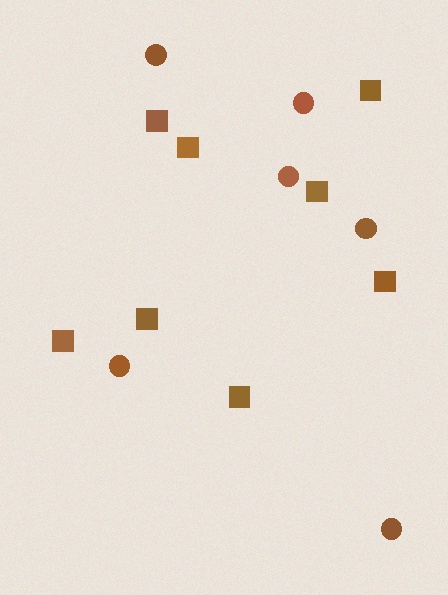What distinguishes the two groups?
There are 2 groups: one group of squares (8) and one group of circles (6).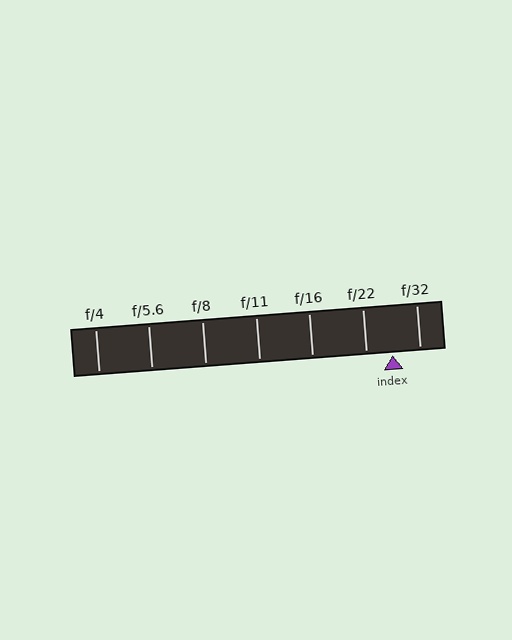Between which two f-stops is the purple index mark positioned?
The index mark is between f/22 and f/32.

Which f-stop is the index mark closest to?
The index mark is closest to f/22.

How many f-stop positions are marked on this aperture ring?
There are 7 f-stop positions marked.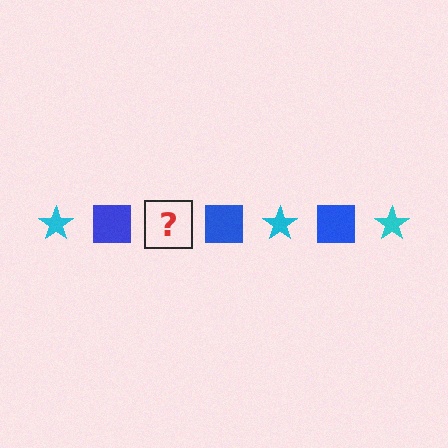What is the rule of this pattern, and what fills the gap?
The rule is that the pattern alternates between cyan star and blue square. The gap should be filled with a cyan star.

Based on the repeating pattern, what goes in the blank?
The blank should be a cyan star.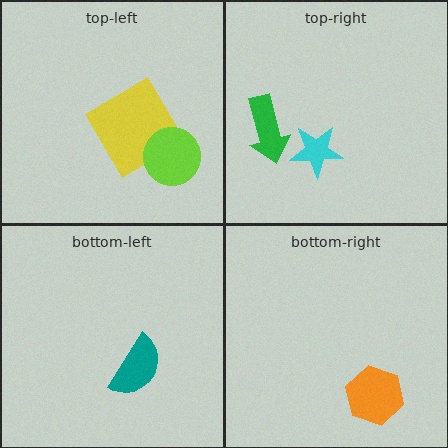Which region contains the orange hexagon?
The bottom-right region.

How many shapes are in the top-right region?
2.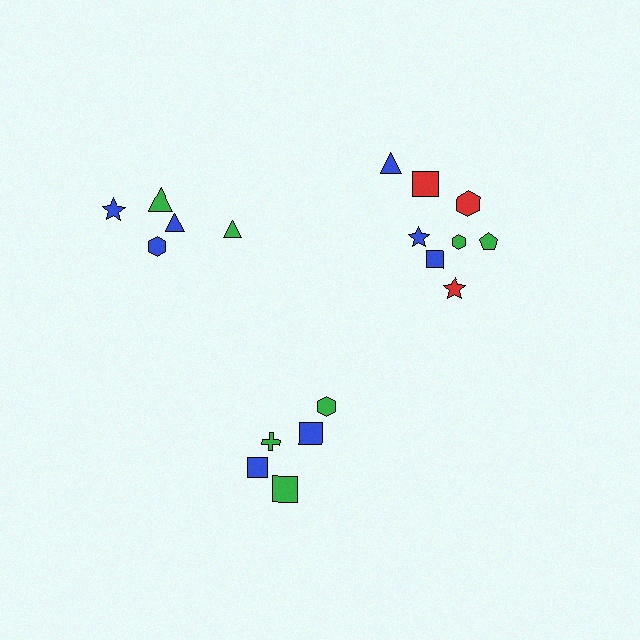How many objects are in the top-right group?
There are 8 objects.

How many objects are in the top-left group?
There are 5 objects.